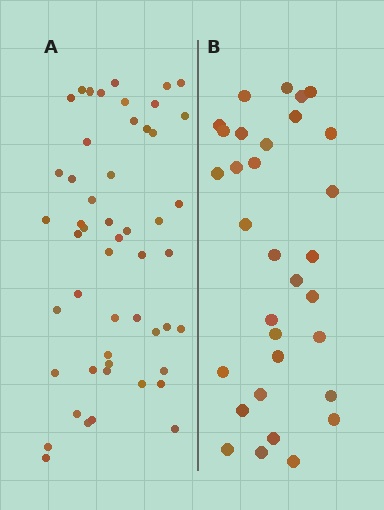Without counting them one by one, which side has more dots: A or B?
Region A (the left region) has more dots.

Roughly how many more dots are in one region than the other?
Region A has approximately 20 more dots than region B.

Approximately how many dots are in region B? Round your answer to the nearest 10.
About 30 dots. (The exact count is 32, which rounds to 30.)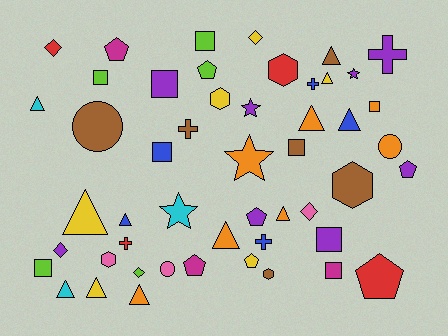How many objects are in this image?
There are 50 objects.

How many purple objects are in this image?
There are 8 purple objects.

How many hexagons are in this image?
There are 5 hexagons.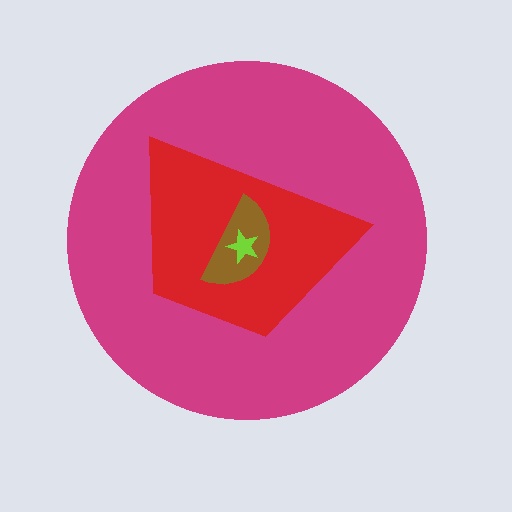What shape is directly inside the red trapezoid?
The brown semicircle.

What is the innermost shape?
The lime star.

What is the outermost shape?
The magenta circle.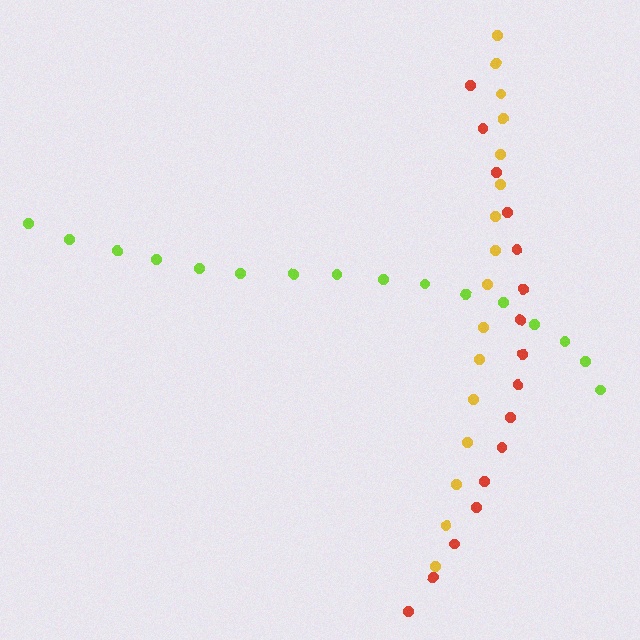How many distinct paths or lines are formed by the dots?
There are 3 distinct paths.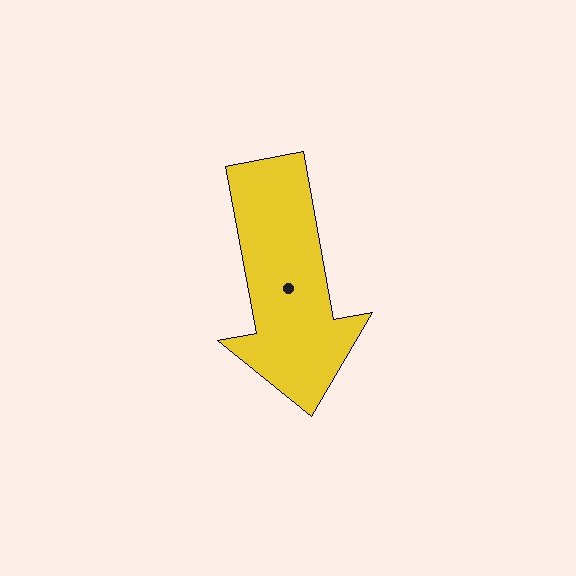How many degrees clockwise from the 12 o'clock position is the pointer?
Approximately 170 degrees.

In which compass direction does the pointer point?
South.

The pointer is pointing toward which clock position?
Roughly 6 o'clock.